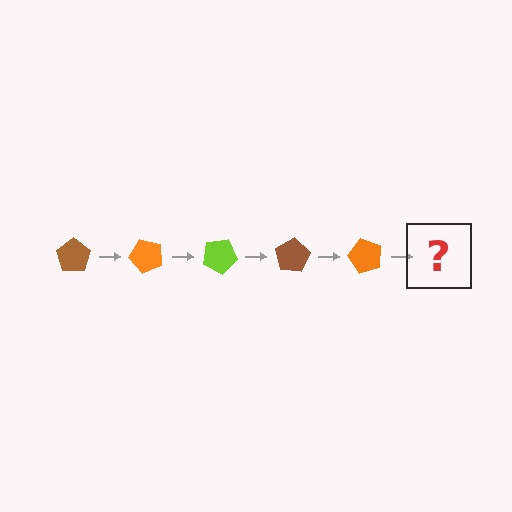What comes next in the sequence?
The next element should be a lime pentagon, rotated 250 degrees from the start.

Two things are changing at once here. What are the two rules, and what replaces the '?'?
The two rules are that it rotates 50 degrees each step and the color cycles through brown, orange, and lime. The '?' should be a lime pentagon, rotated 250 degrees from the start.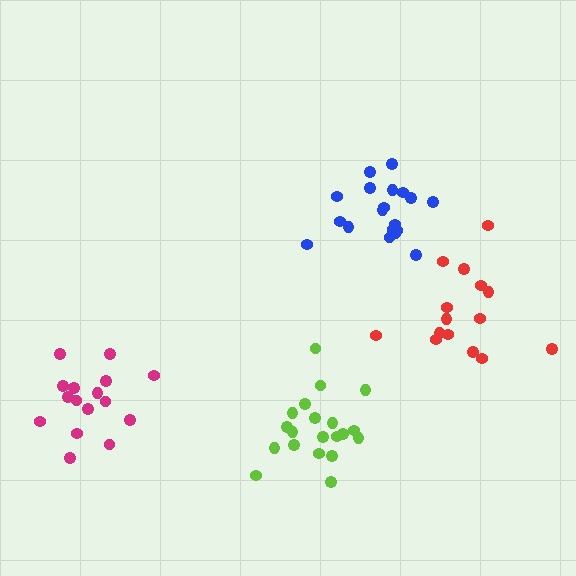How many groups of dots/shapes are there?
There are 4 groups.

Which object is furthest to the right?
The red cluster is rightmost.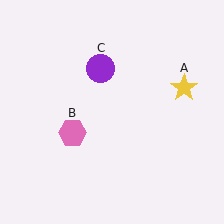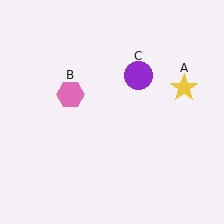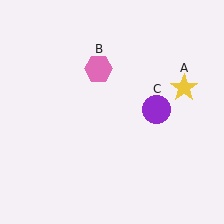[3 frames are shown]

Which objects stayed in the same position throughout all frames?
Yellow star (object A) remained stationary.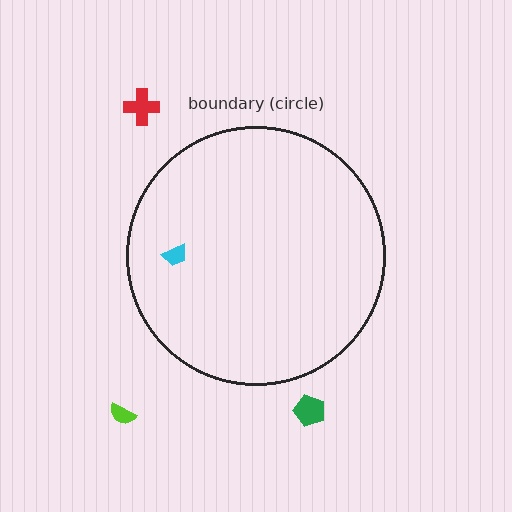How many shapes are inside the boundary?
1 inside, 3 outside.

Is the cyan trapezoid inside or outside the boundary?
Inside.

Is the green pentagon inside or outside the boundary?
Outside.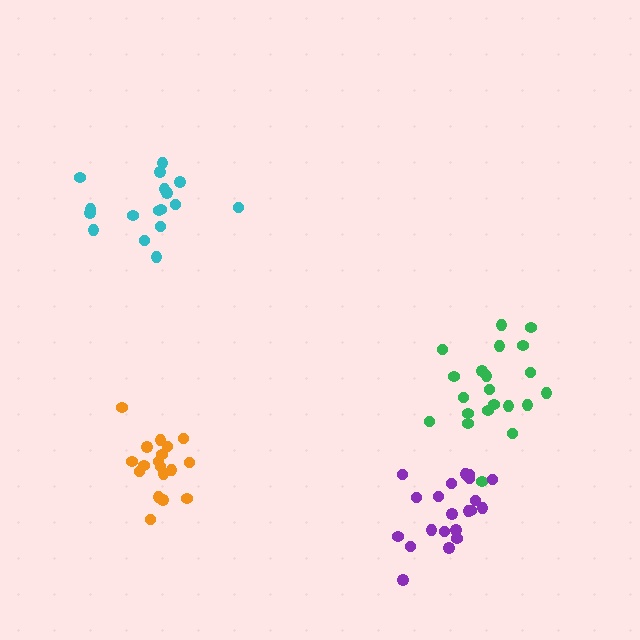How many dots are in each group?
Group 1: 17 dots, Group 2: 21 dots, Group 3: 18 dots, Group 4: 21 dots (77 total).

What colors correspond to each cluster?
The clusters are colored: cyan, green, orange, purple.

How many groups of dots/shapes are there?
There are 4 groups.